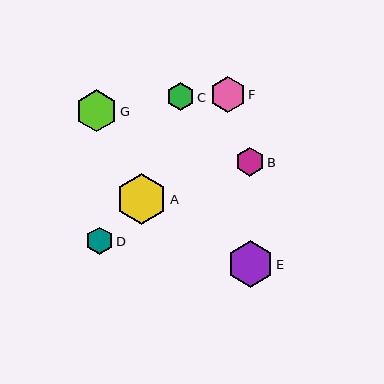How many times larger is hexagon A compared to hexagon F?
Hexagon A is approximately 1.4 times the size of hexagon F.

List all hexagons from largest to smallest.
From largest to smallest: A, E, G, F, B, C, D.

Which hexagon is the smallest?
Hexagon D is the smallest with a size of approximately 27 pixels.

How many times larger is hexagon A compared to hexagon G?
Hexagon A is approximately 1.2 times the size of hexagon G.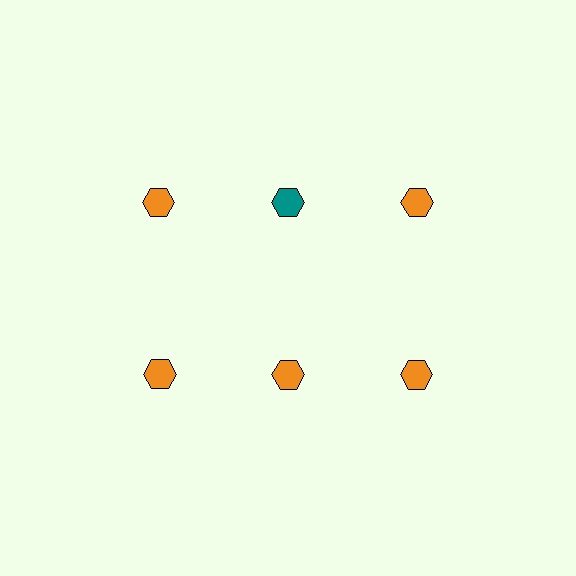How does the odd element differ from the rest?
It has a different color: teal instead of orange.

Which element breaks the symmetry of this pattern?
The teal hexagon in the top row, second from left column breaks the symmetry. All other shapes are orange hexagons.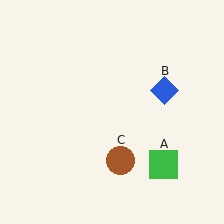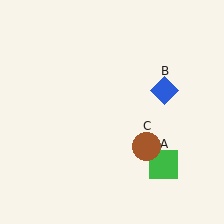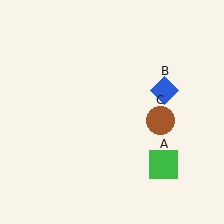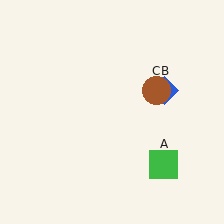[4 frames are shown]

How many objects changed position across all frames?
1 object changed position: brown circle (object C).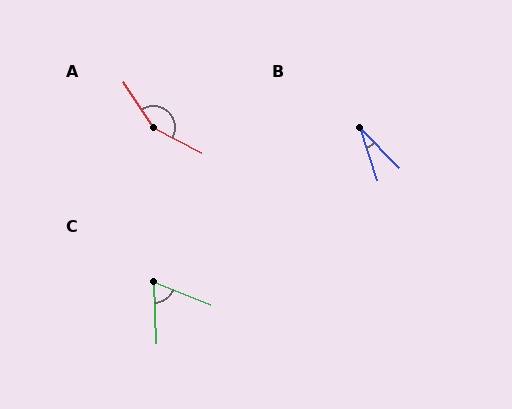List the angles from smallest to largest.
B (27°), C (66°), A (151°).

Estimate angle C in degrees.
Approximately 66 degrees.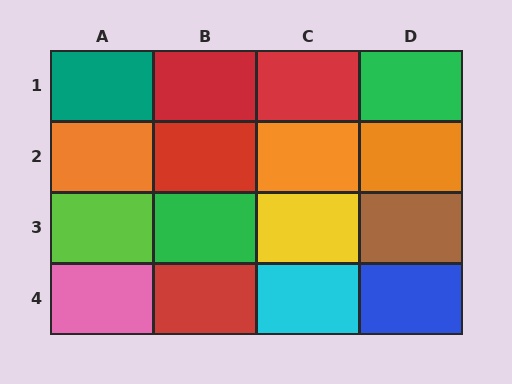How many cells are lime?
1 cell is lime.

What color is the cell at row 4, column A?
Pink.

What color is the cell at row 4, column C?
Cyan.